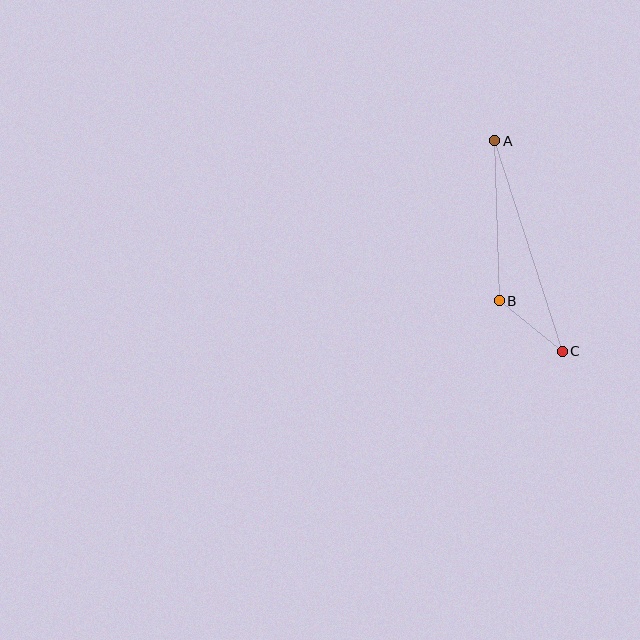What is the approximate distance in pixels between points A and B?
The distance between A and B is approximately 160 pixels.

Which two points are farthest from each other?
Points A and C are farthest from each other.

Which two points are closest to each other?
Points B and C are closest to each other.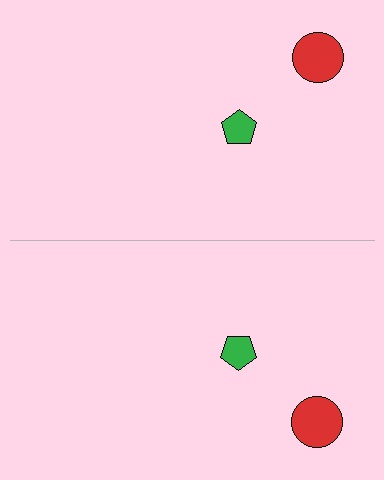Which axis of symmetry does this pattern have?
The pattern has a horizontal axis of symmetry running through the center of the image.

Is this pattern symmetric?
Yes, this pattern has bilateral (reflection) symmetry.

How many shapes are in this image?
There are 4 shapes in this image.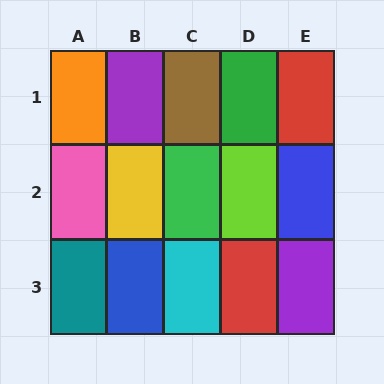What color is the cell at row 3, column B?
Blue.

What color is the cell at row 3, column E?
Purple.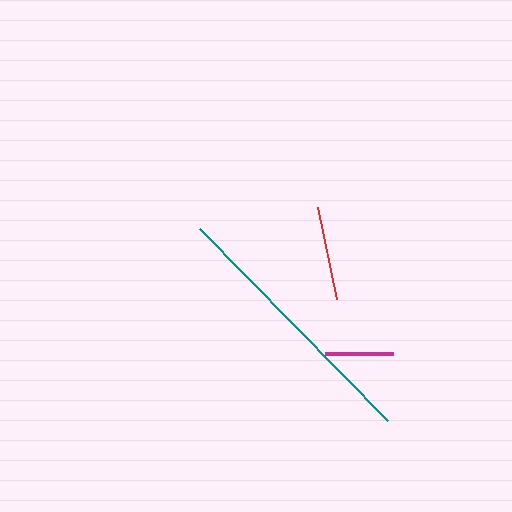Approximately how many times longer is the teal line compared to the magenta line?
The teal line is approximately 4.0 times the length of the magenta line.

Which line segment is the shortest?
The magenta line is the shortest at approximately 68 pixels.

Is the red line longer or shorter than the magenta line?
The red line is longer than the magenta line.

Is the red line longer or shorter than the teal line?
The teal line is longer than the red line.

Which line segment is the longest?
The teal line is the longest at approximately 269 pixels.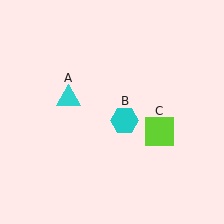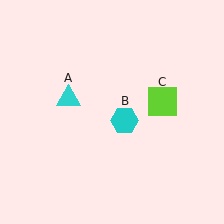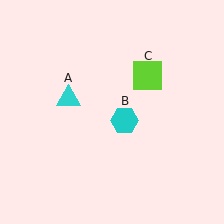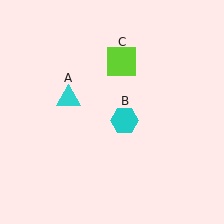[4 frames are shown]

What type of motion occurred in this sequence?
The lime square (object C) rotated counterclockwise around the center of the scene.